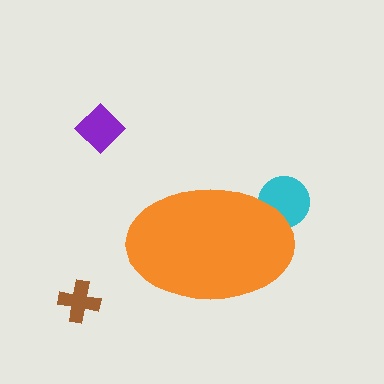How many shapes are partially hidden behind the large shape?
1 shape is partially hidden.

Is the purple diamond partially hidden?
No, the purple diamond is fully visible.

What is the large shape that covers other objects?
An orange ellipse.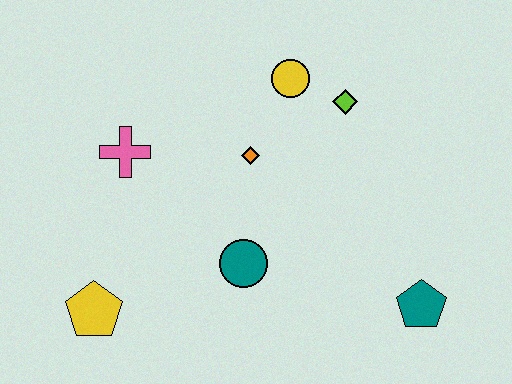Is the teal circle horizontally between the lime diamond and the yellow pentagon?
Yes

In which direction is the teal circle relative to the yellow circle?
The teal circle is below the yellow circle.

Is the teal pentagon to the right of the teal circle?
Yes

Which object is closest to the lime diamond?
The yellow circle is closest to the lime diamond.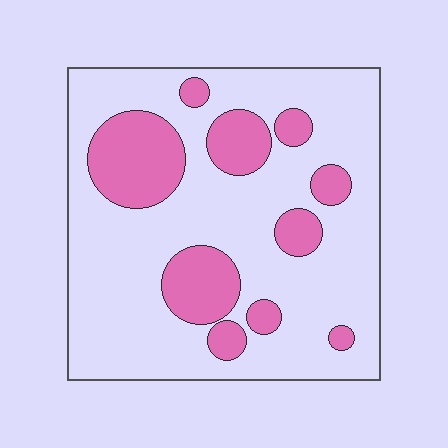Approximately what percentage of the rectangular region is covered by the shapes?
Approximately 25%.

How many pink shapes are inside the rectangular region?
10.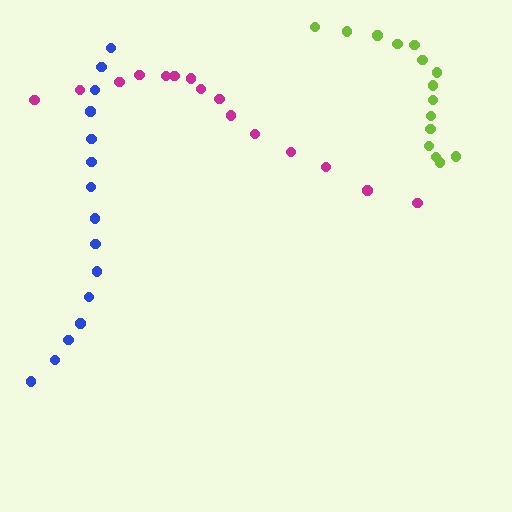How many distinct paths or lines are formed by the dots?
There are 3 distinct paths.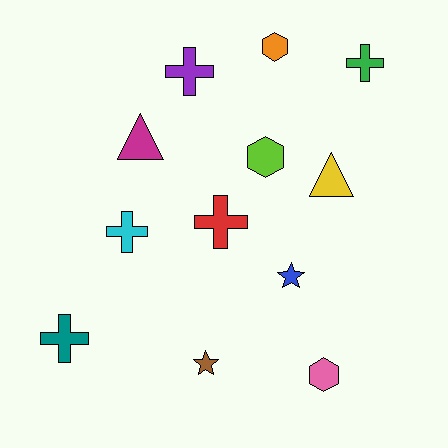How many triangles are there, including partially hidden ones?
There are 2 triangles.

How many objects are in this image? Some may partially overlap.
There are 12 objects.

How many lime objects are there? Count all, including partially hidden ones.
There is 1 lime object.